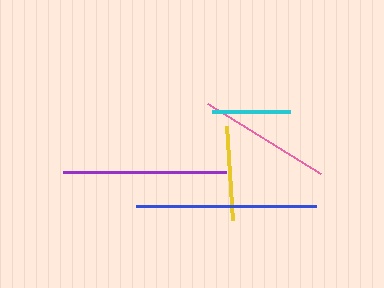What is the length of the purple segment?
The purple segment is approximately 163 pixels long.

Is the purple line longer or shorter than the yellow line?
The purple line is longer than the yellow line.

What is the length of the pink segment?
The pink segment is approximately 134 pixels long.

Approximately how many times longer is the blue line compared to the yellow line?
The blue line is approximately 1.9 times the length of the yellow line.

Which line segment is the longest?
The blue line is the longest at approximately 180 pixels.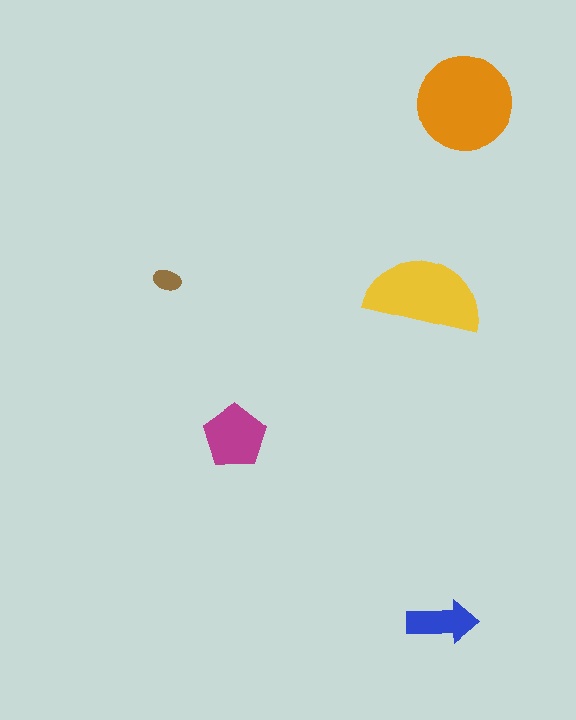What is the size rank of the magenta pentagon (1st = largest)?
3rd.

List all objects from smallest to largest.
The brown ellipse, the blue arrow, the magenta pentagon, the yellow semicircle, the orange circle.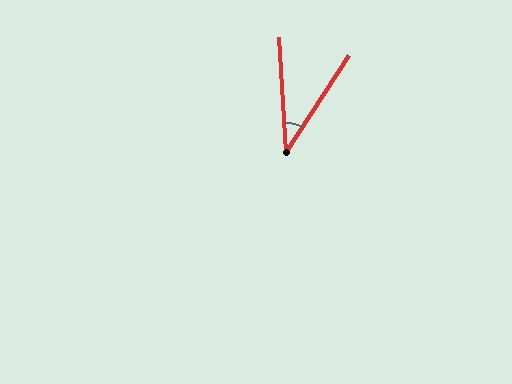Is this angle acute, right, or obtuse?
It is acute.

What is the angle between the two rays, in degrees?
Approximately 36 degrees.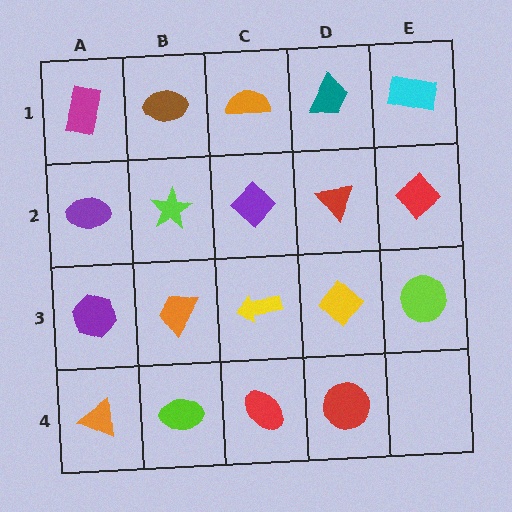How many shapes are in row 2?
5 shapes.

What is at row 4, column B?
A lime ellipse.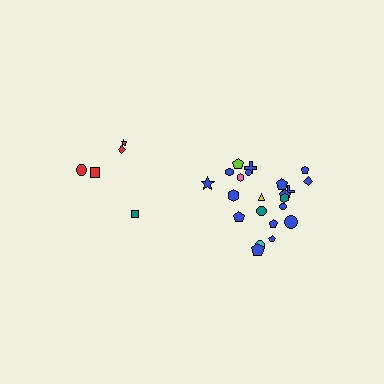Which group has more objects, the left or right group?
The right group.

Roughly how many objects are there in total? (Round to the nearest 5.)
Roughly 25 objects in total.